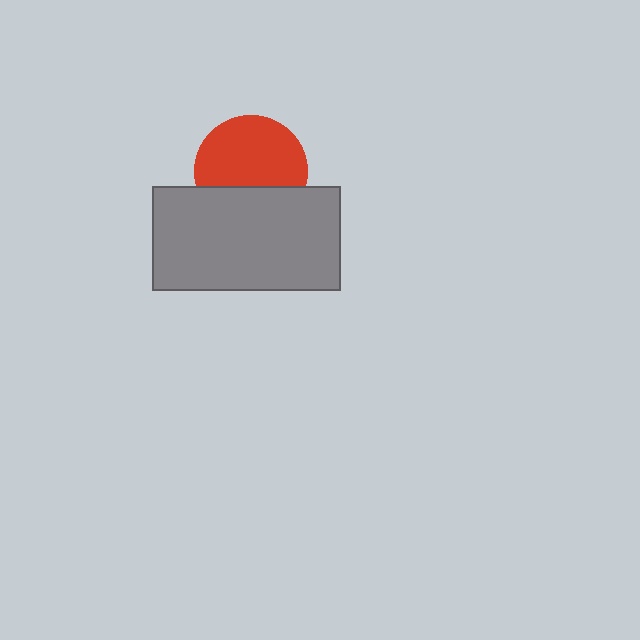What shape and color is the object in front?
The object in front is a gray rectangle.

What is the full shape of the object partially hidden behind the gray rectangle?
The partially hidden object is a red circle.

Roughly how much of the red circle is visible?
Most of it is visible (roughly 66%).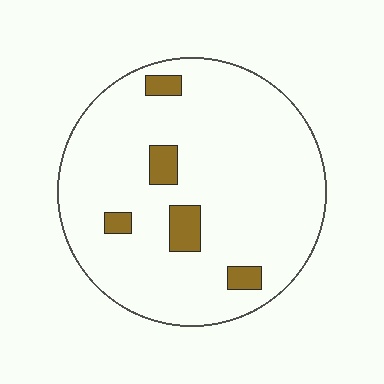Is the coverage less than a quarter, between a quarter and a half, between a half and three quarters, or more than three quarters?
Less than a quarter.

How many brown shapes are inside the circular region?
5.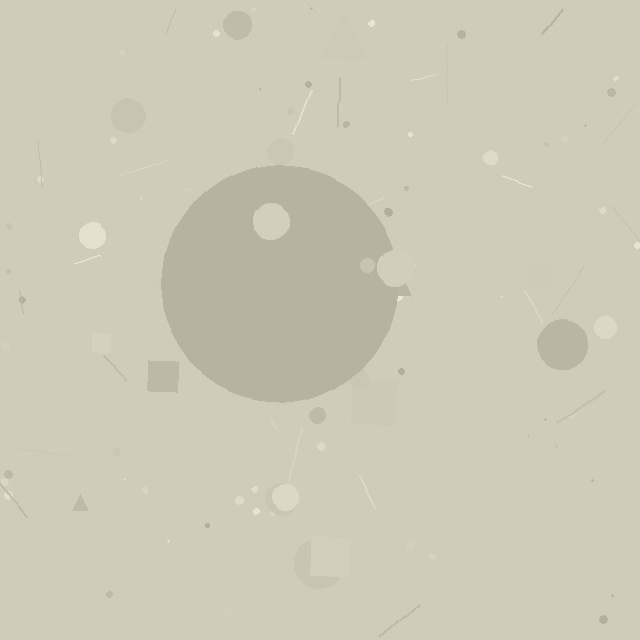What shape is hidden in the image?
A circle is hidden in the image.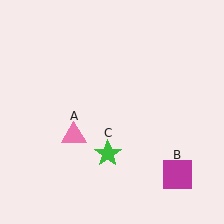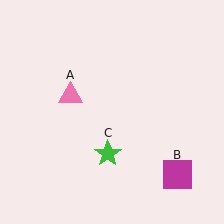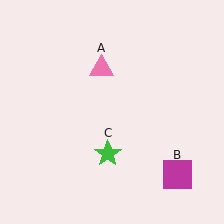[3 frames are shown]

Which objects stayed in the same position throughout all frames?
Magenta square (object B) and green star (object C) remained stationary.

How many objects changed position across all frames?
1 object changed position: pink triangle (object A).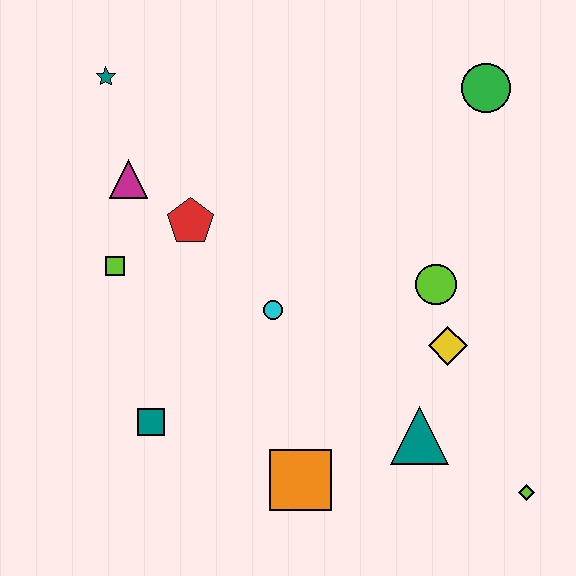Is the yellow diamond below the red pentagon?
Yes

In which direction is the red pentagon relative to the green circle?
The red pentagon is to the left of the green circle.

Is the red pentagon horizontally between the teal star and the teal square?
No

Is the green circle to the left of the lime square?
No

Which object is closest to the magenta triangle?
The red pentagon is closest to the magenta triangle.